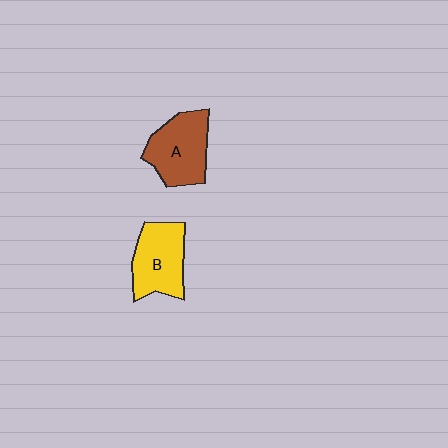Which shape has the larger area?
Shape A (brown).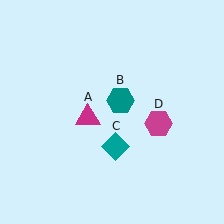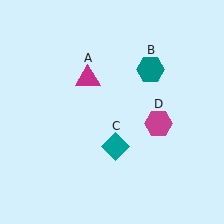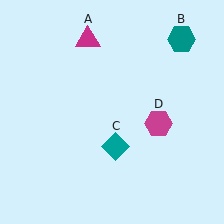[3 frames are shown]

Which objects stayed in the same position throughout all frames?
Teal diamond (object C) and magenta hexagon (object D) remained stationary.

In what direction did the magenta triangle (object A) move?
The magenta triangle (object A) moved up.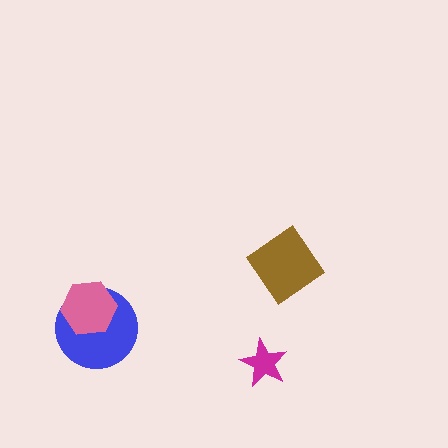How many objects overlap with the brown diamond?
0 objects overlap with the brown diamond.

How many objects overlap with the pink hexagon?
1 object overlaps with the pink hexagon.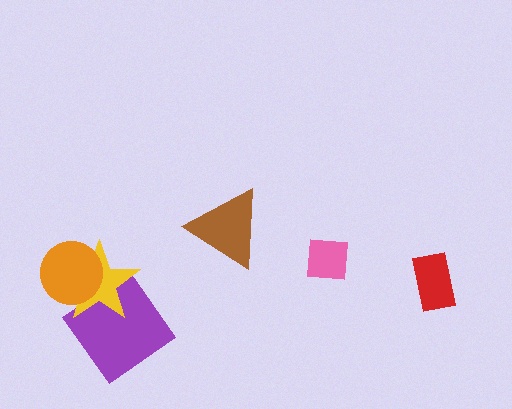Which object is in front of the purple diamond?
The yellow star is in front of the purple diamond.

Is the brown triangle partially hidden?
No, no other shape covers it.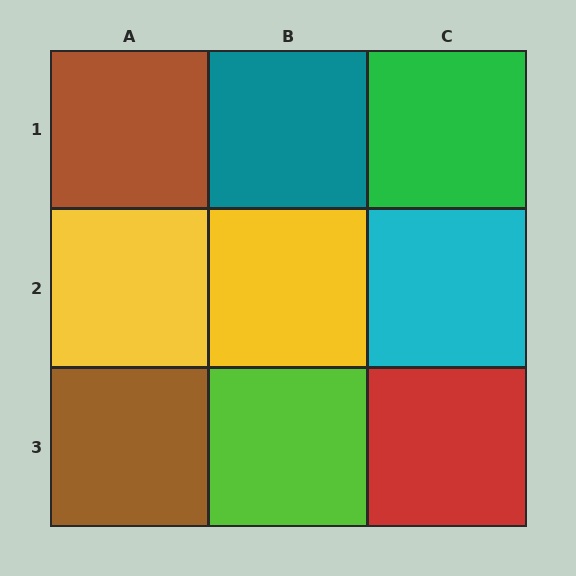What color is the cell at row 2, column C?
Cyan.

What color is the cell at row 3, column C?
Red.